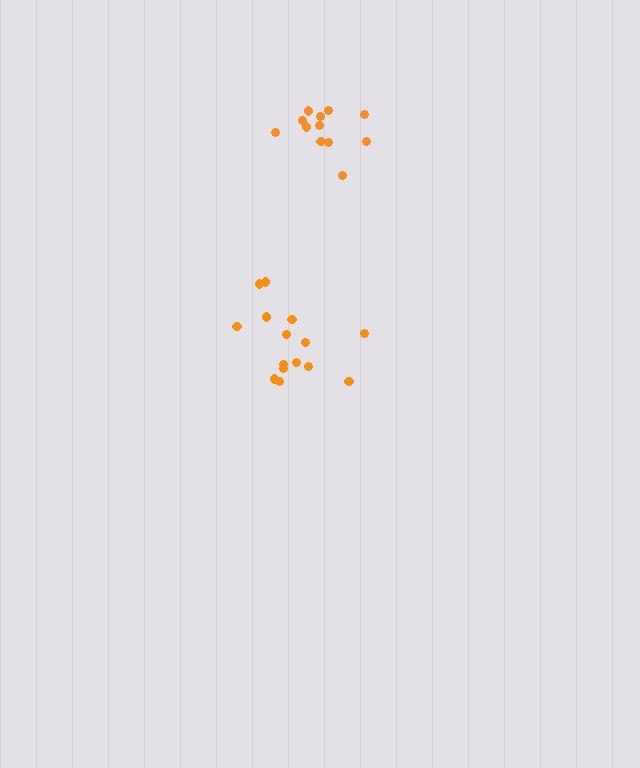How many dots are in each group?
Group 1: 15 dots, Group 2: 12 dots (27 total).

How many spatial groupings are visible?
There are 2 spatial groupings.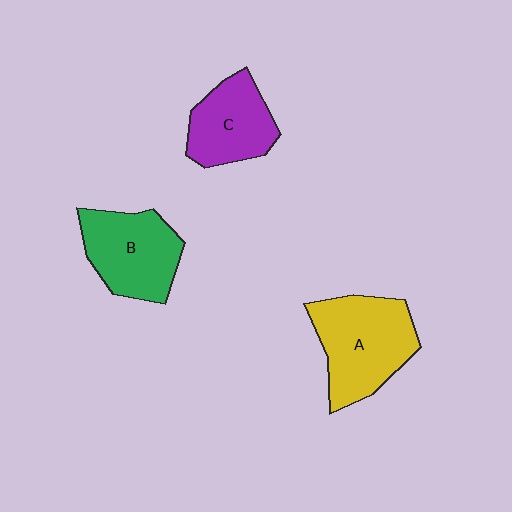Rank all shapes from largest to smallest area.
From largest to smallest: A (yellow), B (green), C (purple).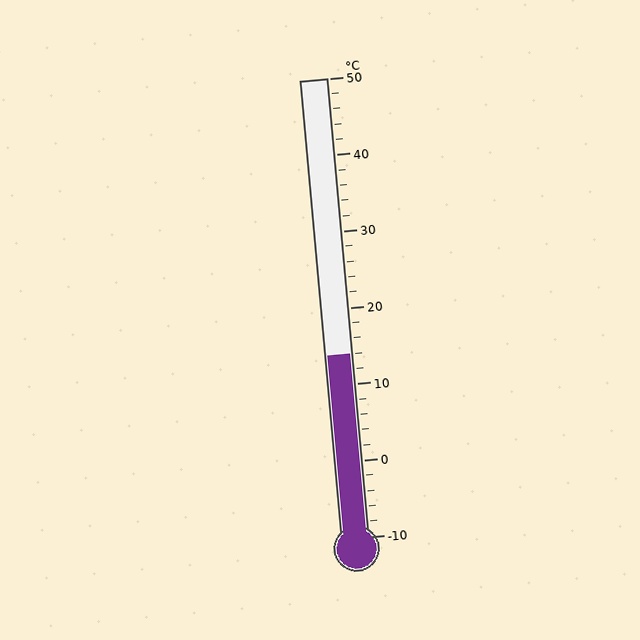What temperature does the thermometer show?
The thermometer shows approximately 14°C.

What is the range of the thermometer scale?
The thermometer scale ranges from -10°C to 50°C.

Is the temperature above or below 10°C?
The temperature is above 10°C.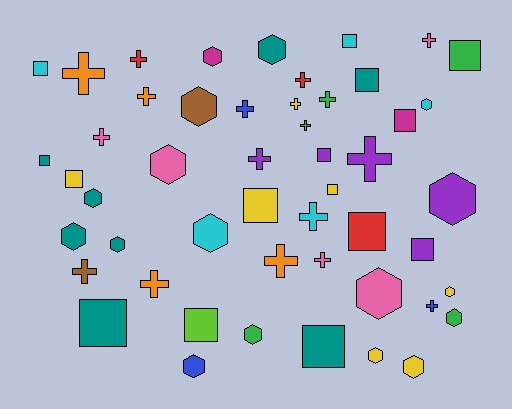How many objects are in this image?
There are 50 objects.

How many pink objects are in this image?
There are 5 pink objects.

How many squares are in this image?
There are 15 squares.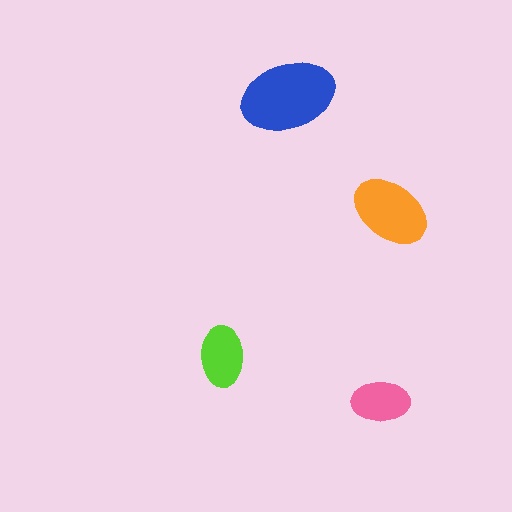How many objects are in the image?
There are 4 objects in the image.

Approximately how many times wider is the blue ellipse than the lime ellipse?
About 1.5 times wider.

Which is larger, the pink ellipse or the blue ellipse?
The blue one.